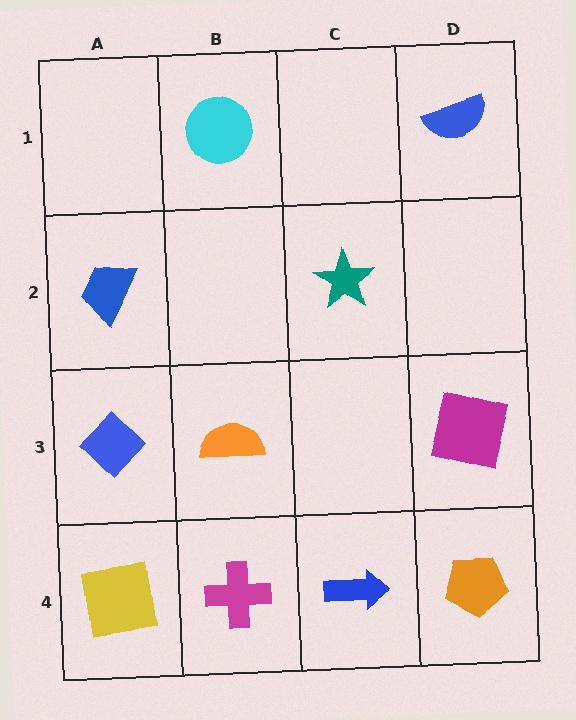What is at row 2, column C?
A teal star.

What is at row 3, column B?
An orange semicircle.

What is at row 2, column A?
A blue trapezoid.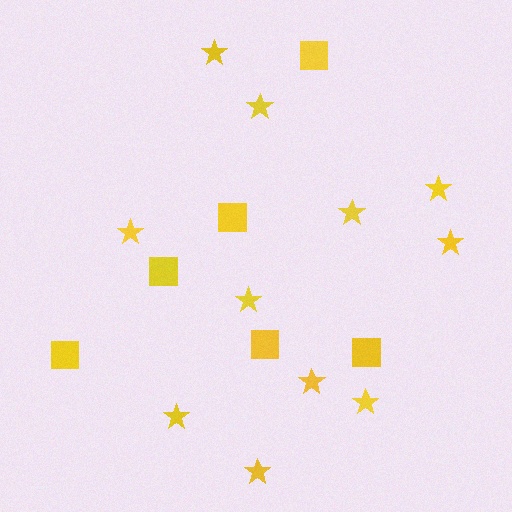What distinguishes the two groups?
There are 2 groups: one group of squares (6) and one group of stars (11).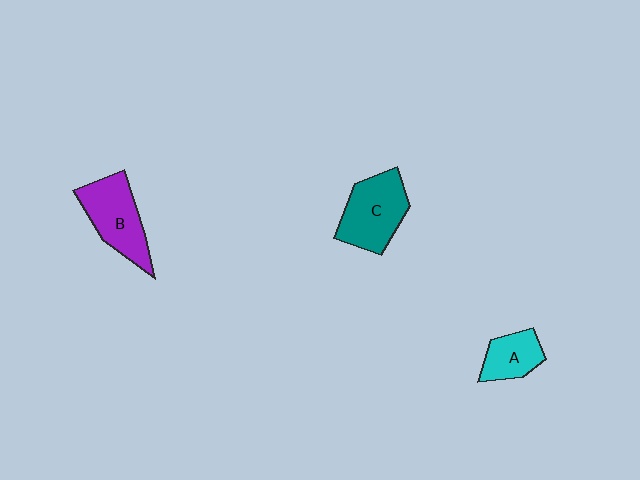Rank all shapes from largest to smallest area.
From largest to smallest: C (teal), B (purple), A (cyan).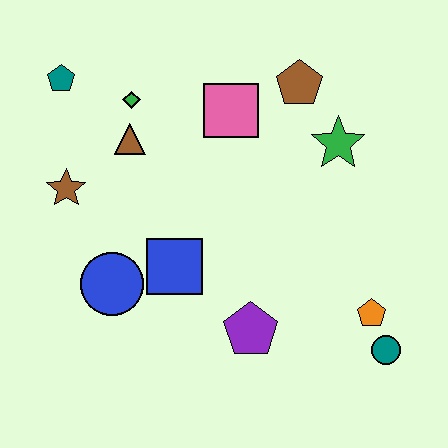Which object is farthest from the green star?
The teal pentagon is farthest from the green star.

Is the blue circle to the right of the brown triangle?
No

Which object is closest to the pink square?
The brown pentagon is closest to the pink square.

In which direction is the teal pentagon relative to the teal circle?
The teal pentagon is to the left of the teal circle.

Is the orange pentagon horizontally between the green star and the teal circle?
Yes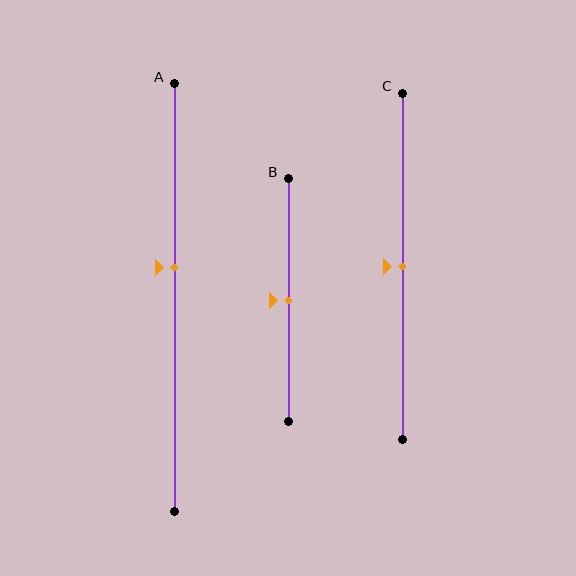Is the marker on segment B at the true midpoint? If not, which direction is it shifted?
Yes, the marker on segment B is at the true midpoint.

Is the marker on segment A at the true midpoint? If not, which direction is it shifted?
No, the marker on segment A is shifted upward by about 7% of the segment length.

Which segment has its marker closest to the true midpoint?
Segment B has its marker closest to the true midpoint.